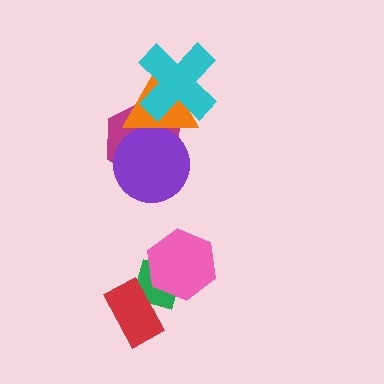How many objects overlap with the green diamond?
2 objects overlap with the green diamond.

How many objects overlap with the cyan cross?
2 objects overlap with the cyan cross.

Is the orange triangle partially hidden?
Yes, it is partially covered by another shape.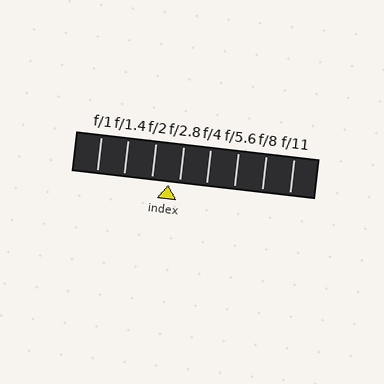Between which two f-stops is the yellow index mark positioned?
The index mark is between f/2 and f/2.8.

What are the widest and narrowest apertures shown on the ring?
The widest aperture shown is f/1 and the narrowest is f/11.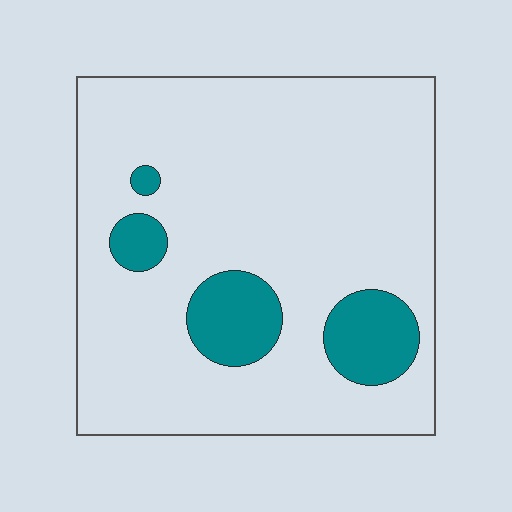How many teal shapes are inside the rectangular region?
4.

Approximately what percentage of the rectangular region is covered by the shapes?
Approximately 15%.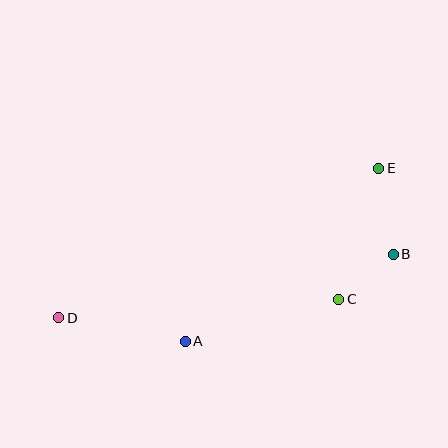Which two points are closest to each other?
Points B and C are closest to each other.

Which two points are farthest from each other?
Points D and E are farthest from each other.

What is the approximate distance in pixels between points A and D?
The distance between A and D is approximately 129 pixels.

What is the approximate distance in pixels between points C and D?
The distance between C and D is approximately 281 pixels.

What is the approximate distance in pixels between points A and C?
The distance between A and C is approximately 159 pixels.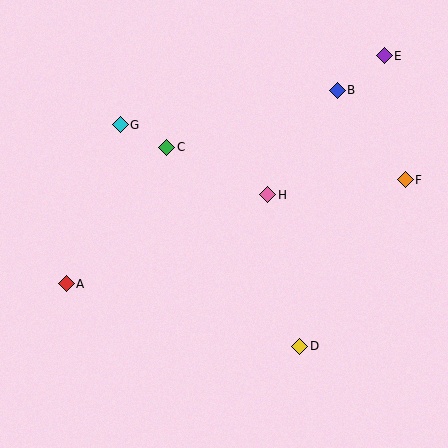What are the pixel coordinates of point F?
Point F is at (405, 180).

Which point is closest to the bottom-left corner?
Point A is closest to the bottom-left corner.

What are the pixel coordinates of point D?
Point D is at (300, 346).